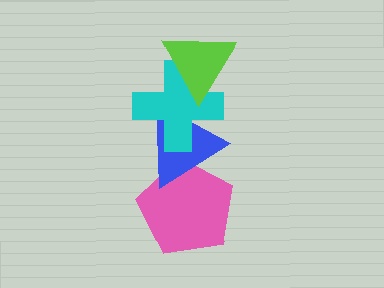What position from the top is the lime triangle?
The lime triangle is 1st from the top.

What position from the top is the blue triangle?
The blue triangle is 3rd from the top.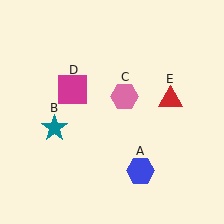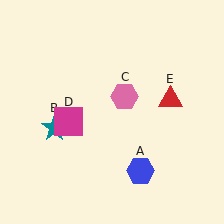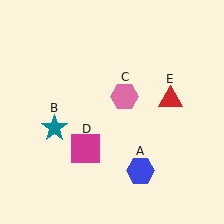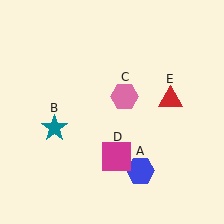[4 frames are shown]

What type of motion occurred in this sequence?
The magenta square (object D) rotated counterclockwise around the center of the scene.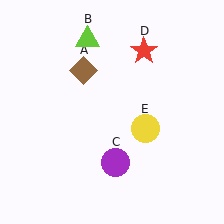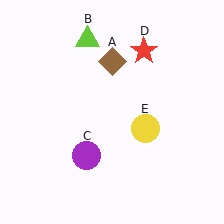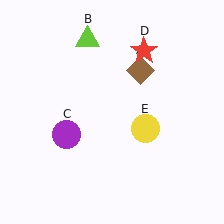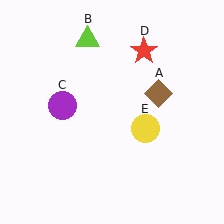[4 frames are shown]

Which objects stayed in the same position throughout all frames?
Lime triangle (object B) and red star (object D) and yellow circle (object E) remained stationary.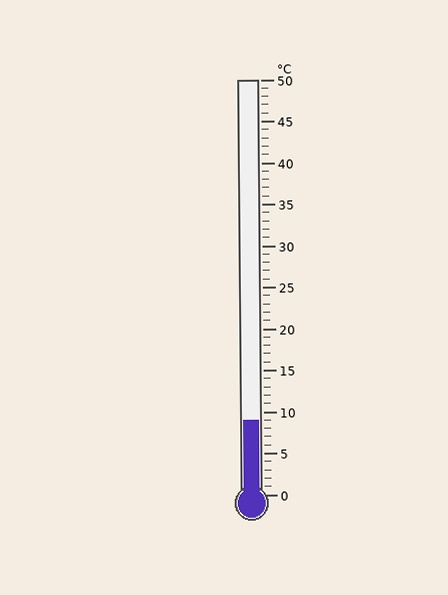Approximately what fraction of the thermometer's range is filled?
The thermometer is filled to approximately 20% of its range.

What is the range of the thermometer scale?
The thermometer scale ranges from 0°C to 50°C.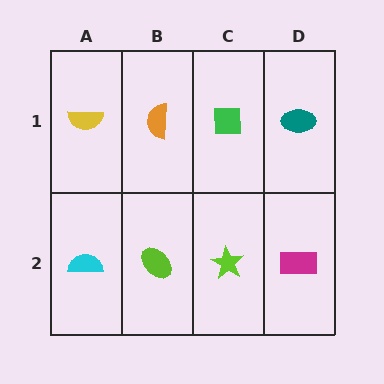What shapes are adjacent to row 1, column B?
A lime ellipse (row 2, column B), a yellow semicircle (row 1, column A), a green square (row 1, column C).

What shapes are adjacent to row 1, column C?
A lime star (row 2, column C), an orange semicircle (row 1, column B), a teal ellipse (row 1, column D).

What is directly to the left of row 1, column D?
A green square.